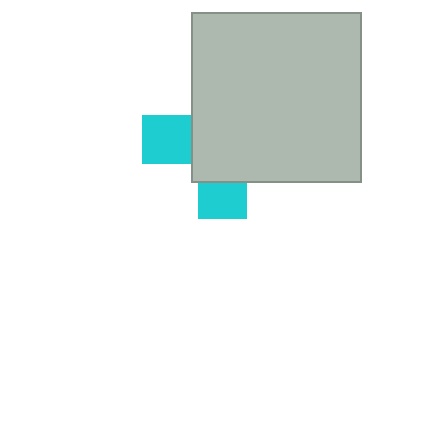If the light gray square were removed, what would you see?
You would see the complete cyan cross.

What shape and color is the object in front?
The object in front is a light gray square.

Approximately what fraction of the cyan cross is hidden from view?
Roughly 68% of the cyan cross is hidden behind the light gray square.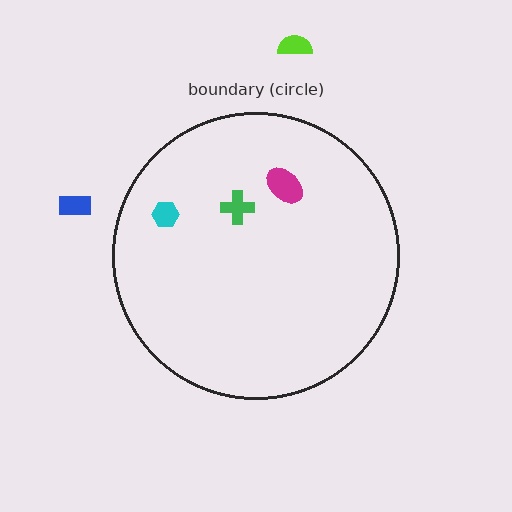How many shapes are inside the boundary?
3 inside, 2 outside.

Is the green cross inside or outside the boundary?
Inside.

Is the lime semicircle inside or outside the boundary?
Outside.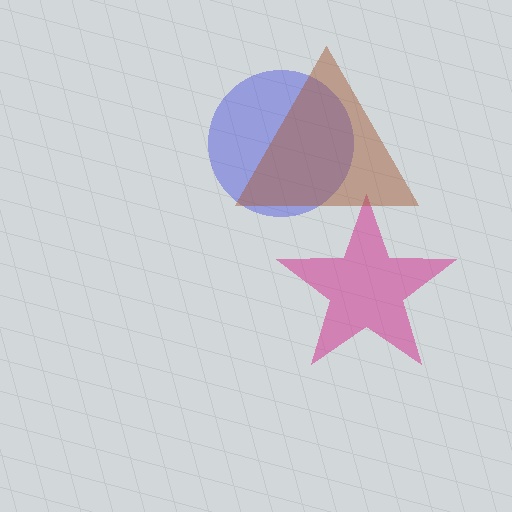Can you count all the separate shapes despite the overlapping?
Yes, there are 3 separate shapes.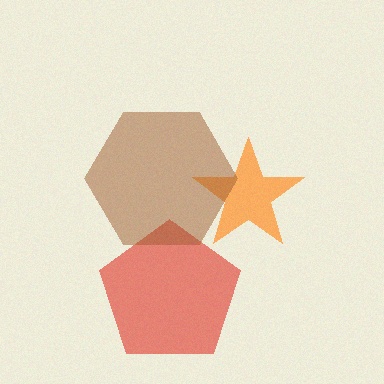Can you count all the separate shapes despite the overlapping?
Yes, there are 3 separate shapes.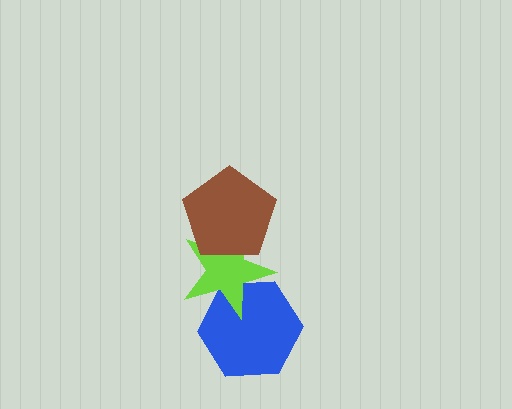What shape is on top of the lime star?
The brown pentagon is on top of the lime star.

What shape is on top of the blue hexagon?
The lime star is on top of the blue hexagon.